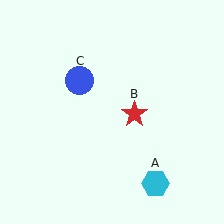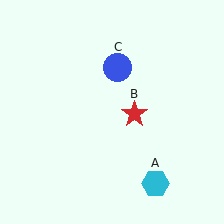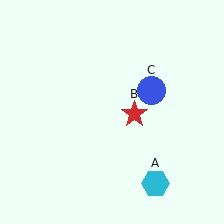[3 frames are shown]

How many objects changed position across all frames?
1 object changed position: blue circle (object C).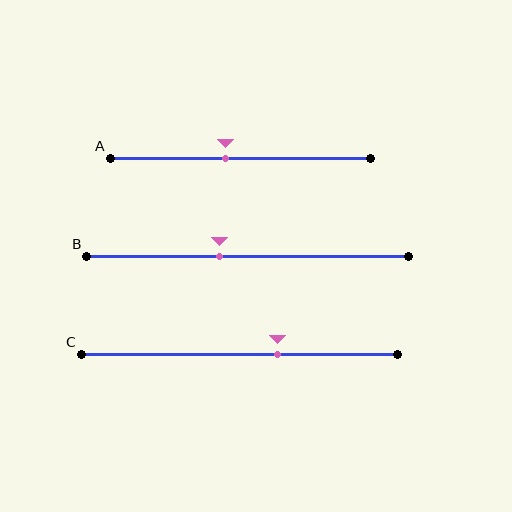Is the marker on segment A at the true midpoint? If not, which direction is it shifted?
No, the marker on segment A is shifted to the left by about 6% of the segment length.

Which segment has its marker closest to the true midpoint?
Segment A has its marker closest to the true midpoint.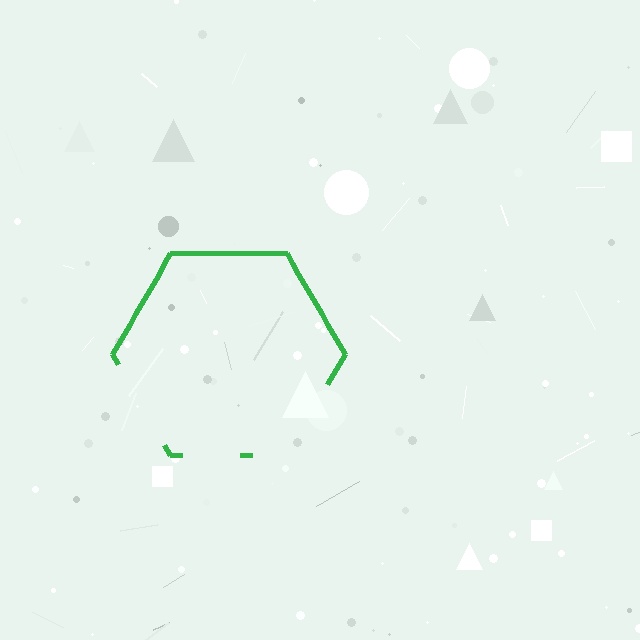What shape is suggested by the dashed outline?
The dashed outline suggests a hexagon.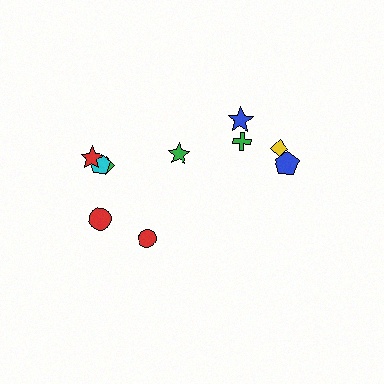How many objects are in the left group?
There are 6 objects.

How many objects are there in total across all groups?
There are 10 objects.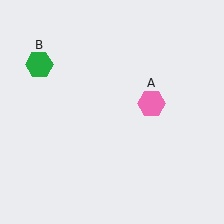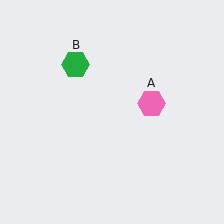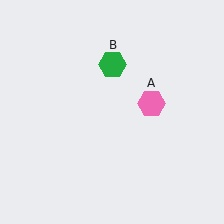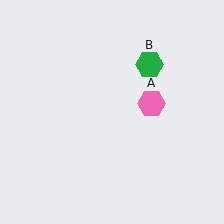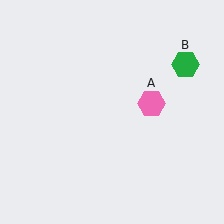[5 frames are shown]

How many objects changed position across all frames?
1 object changed position: green hexagon (object B).